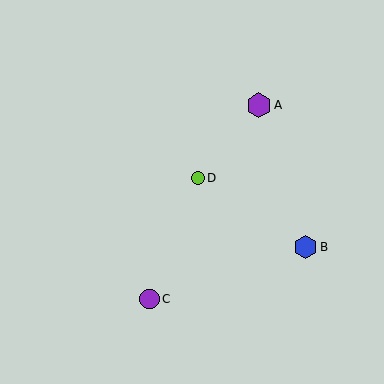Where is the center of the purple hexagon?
The center of the purple hexagon is at (259, 105).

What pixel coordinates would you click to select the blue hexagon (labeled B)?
Click at (305, 247) to select the blue hexagon B.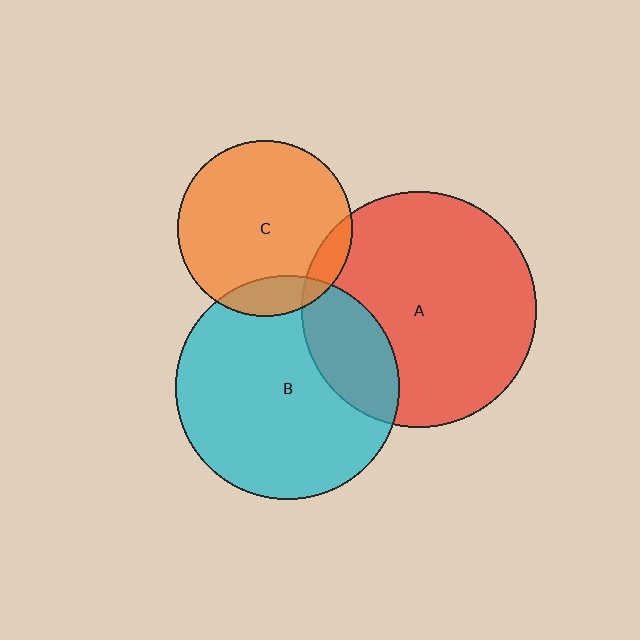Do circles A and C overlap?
Yes.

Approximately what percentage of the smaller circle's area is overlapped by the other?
Approximately 10%.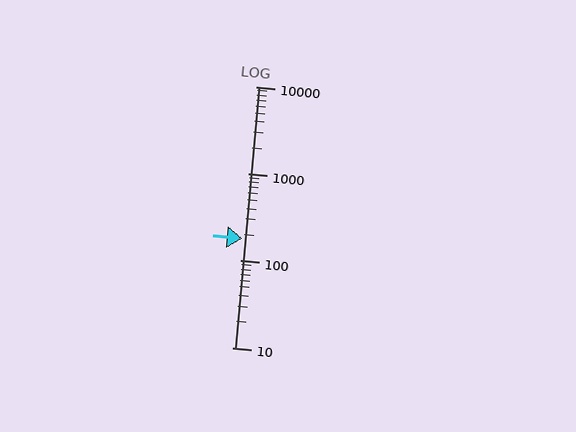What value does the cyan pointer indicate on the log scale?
The pointer indicates approximately 180.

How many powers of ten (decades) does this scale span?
The scale spans 3 decades, from 10 to 10000.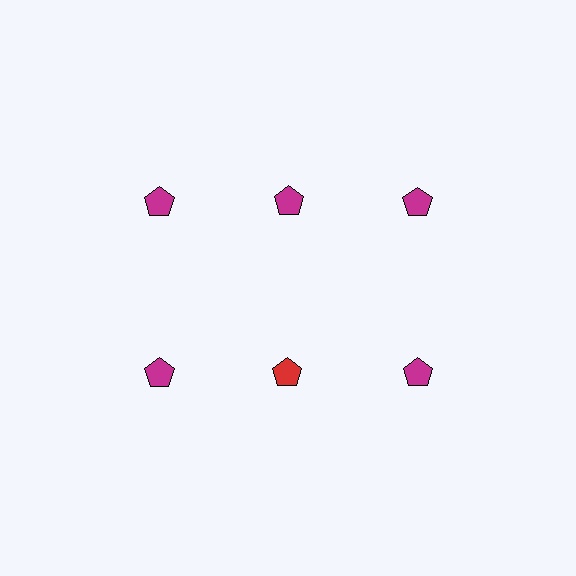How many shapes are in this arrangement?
There are 6 shapes arranged in a grid pattern.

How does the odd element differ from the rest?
It has a different color: red instead of magenta.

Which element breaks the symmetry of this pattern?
The red pentagon in the second row, second from left column breaks the symmetry. All other shapes are magenta pentagons.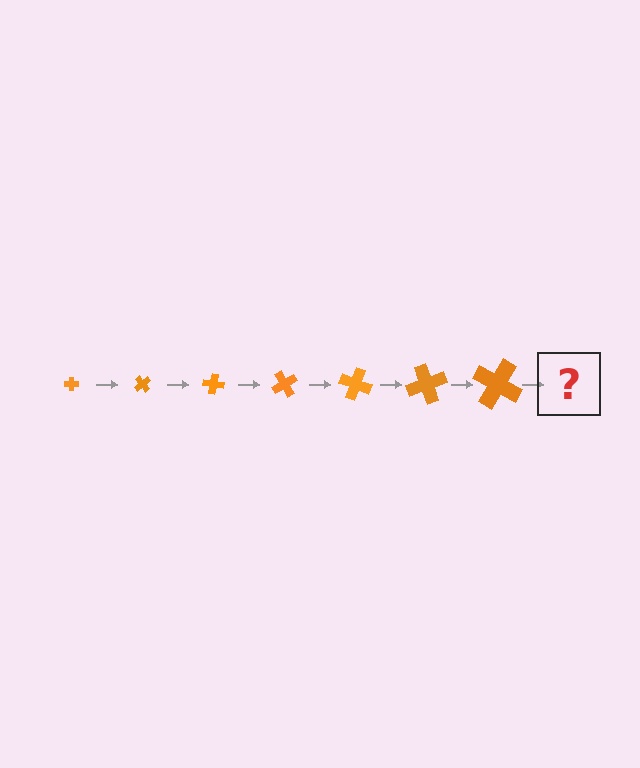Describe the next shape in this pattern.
It should be a cross, larger than the previous one and rotated 350 degrees from the start.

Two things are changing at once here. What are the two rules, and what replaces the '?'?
The two rules are that the cross grows larger each step and it rotates 50 degrees each step. The '?' should be a cross, larger than the previous one and rotated 350 degrees from the start.